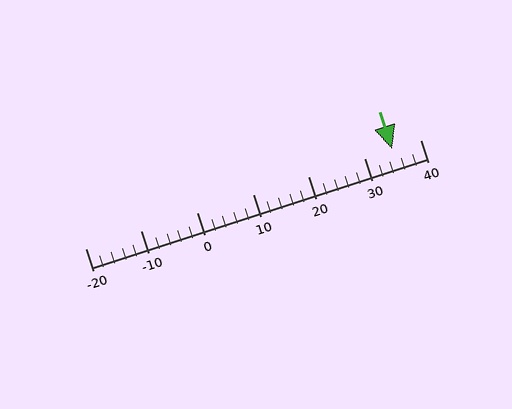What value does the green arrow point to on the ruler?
The green arrow points to approximately 35.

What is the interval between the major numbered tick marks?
The major tick marks are spaced 10 units apart.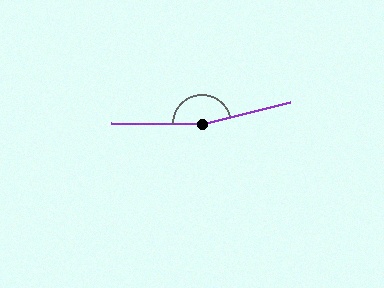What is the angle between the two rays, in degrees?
Approximately 166 degrees.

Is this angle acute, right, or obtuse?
It is obtuse.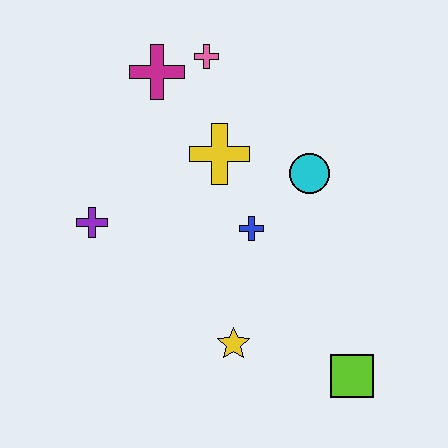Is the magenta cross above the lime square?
Yes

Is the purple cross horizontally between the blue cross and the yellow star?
No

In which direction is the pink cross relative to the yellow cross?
The pink cross is above the yellow cross.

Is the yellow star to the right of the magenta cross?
Yes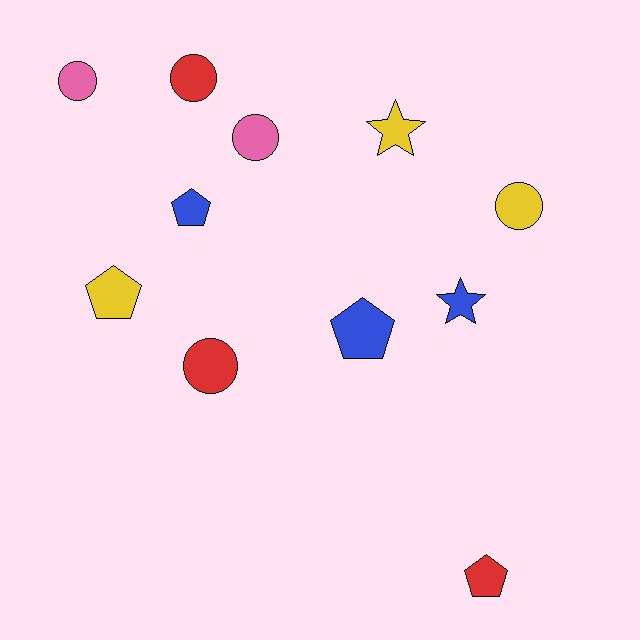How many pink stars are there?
There are no pink stars.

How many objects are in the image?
There are 11 objects.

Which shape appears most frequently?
Circle, with 5 objects.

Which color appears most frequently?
Red, with 3 objects.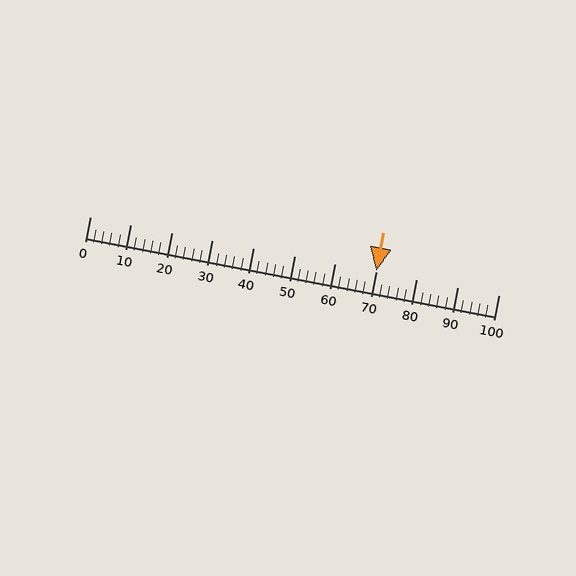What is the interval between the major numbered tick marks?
The major tick marks are spaced 10 units apart.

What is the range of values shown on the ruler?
The ruler shows values from 0 to 100.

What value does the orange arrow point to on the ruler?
The orange arrow points to approximately 70.